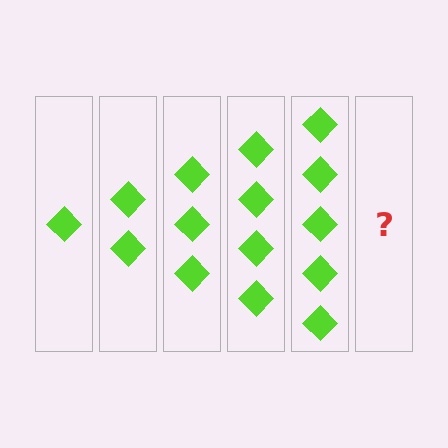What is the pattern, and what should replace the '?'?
The pattern is that each step adds one more diamond. The '?' should be 6 diamonds.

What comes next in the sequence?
The next element should be 6 diamonds.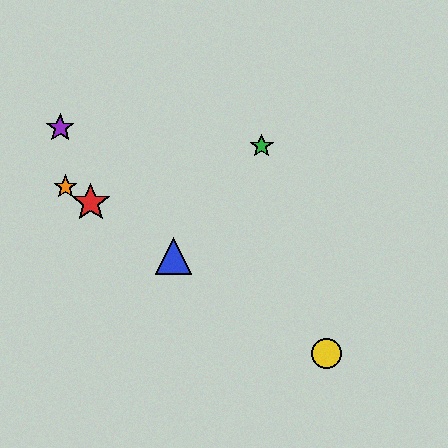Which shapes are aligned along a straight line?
The red star, the blue triangle, the yellow circle, the orange star are aligned along a straight line.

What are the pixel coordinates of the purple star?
The purple star is at (60, 128).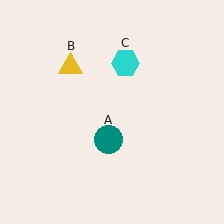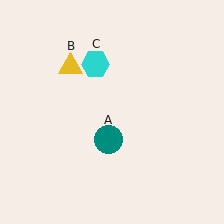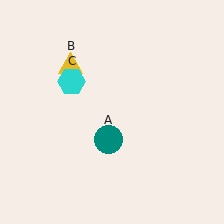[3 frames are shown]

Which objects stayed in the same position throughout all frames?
Teal circle (object A) and yellow triangle (object B) remained stationary.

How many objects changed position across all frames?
1 object changed position: cyan hexagon (object C).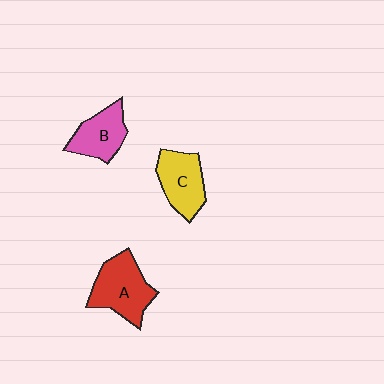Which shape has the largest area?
Shape A (red).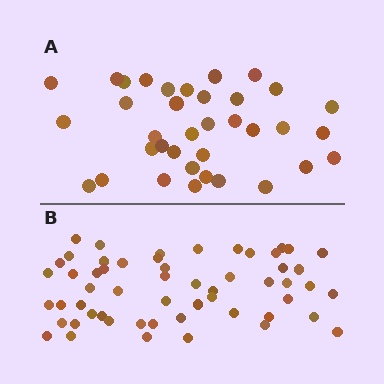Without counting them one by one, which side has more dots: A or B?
Region B (the bottom region) has more dots.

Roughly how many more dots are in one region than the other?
Region B has approximately 20 more dots than region A.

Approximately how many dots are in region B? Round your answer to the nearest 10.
About 60 dots. (The exact count is 56, which rounds to 60.)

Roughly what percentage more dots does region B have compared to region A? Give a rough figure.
About 55% more.